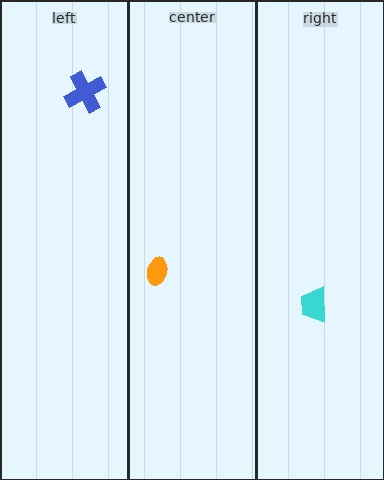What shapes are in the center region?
The orange ellipse.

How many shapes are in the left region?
1.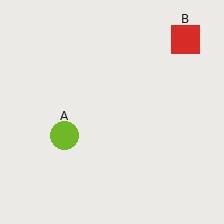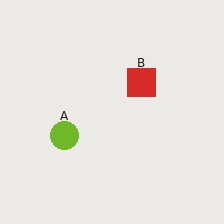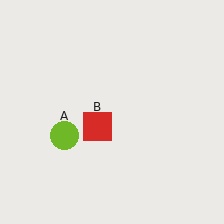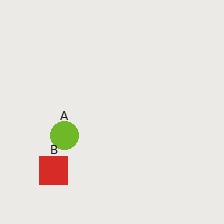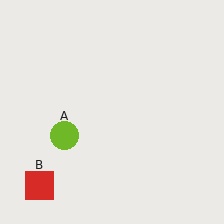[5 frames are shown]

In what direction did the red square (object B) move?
The red square (object B) moved down and to the left.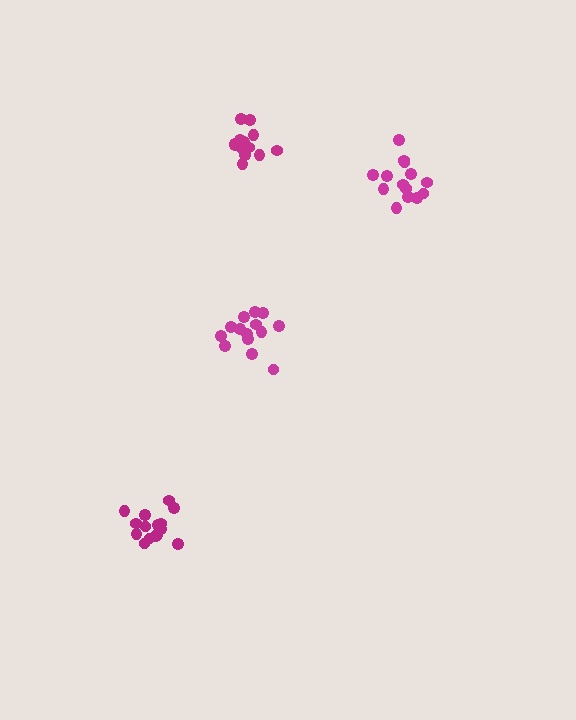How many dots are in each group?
Group 1: 15 dots, Group 2: 15 dots, Group 3: 14 dots, Group 4: 14 dots (58 total).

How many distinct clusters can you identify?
There are 4 distinct clusters.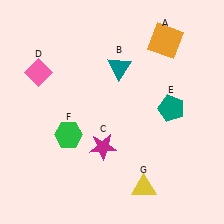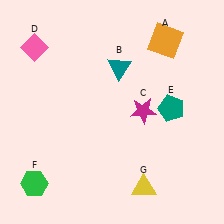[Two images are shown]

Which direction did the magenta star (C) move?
The magenta star (C) moved right.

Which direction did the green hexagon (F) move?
The green hexagon (F) moved down.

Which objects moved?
The objects that moved are: the magenta star (C), the pink diamond (D), the green hexagon (F).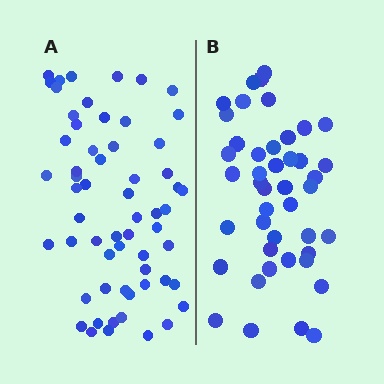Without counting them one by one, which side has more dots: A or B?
Region A (the left region) has more dots.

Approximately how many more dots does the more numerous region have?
Region A has approximately 15 more dots than region B.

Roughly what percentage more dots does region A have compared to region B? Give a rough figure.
About 35% more.